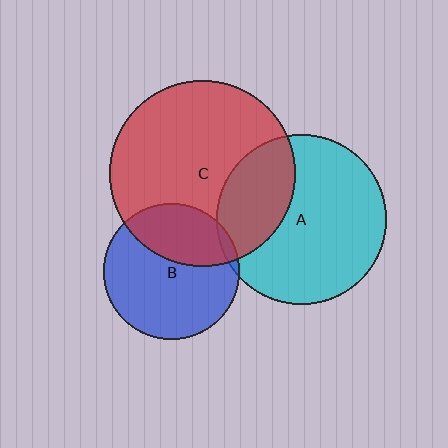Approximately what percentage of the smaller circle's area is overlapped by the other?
Approximately 35%.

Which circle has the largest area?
Circle C (red).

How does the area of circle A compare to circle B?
Approximately 1.6 times.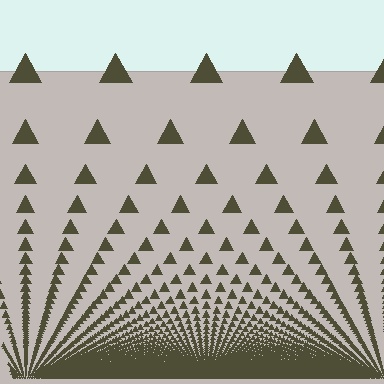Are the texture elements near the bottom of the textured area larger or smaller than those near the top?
Smaller. The gradient is inverted — elements near the bottom are smaller and denser.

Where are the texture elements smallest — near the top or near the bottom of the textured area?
Near the bottom.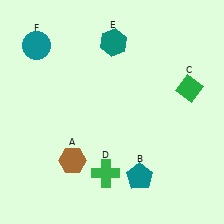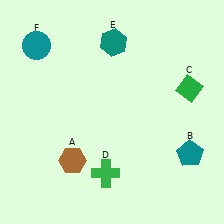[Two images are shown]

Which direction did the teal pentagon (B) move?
The teal pentagon (B) moved right.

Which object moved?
The teal pentagon (B) moved right.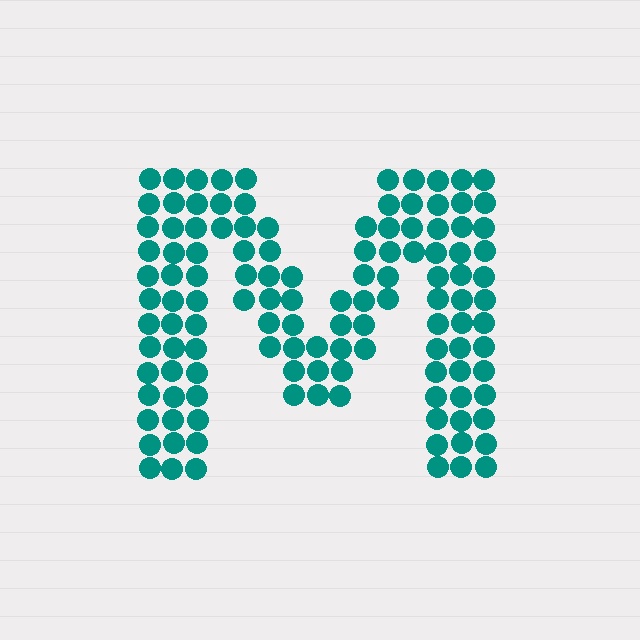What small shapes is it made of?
It is made of small circles.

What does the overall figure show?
The overall figure shows the letter M.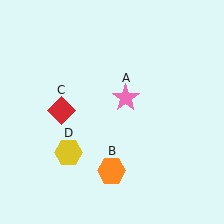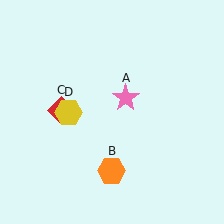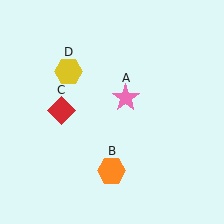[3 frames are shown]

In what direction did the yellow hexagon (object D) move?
The yellow hexagon (object D) moved up.